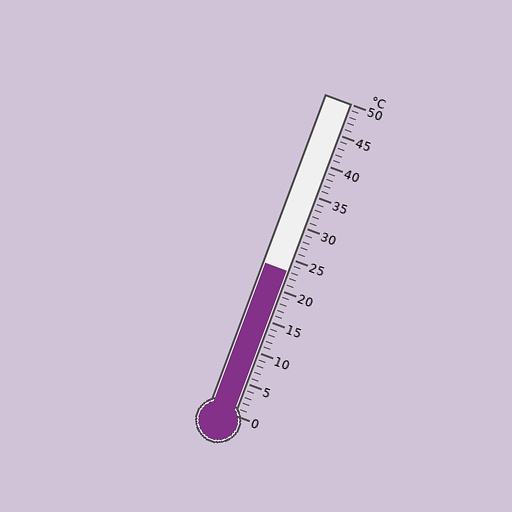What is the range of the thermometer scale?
The thermometer scale ranges from 0°C to 50°C.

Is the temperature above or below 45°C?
The temperature is below 45°C.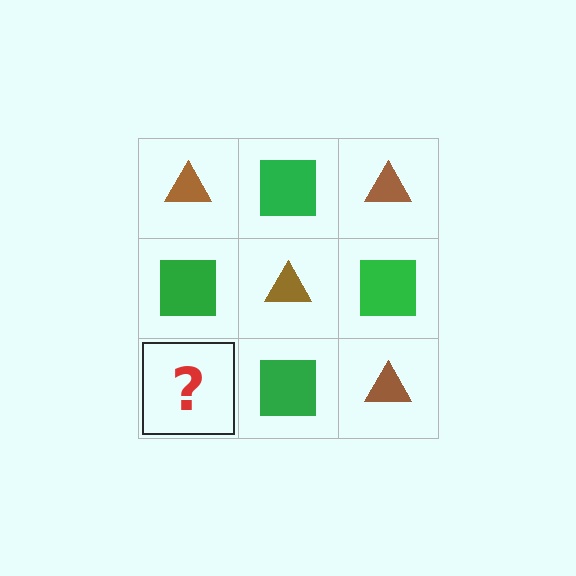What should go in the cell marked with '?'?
The missing cell should contain a brown triangle.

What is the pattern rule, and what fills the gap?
The rule is that it alternates brown triangle and green square in a checkerboard pattern. The gap should be filled with a brown triangle.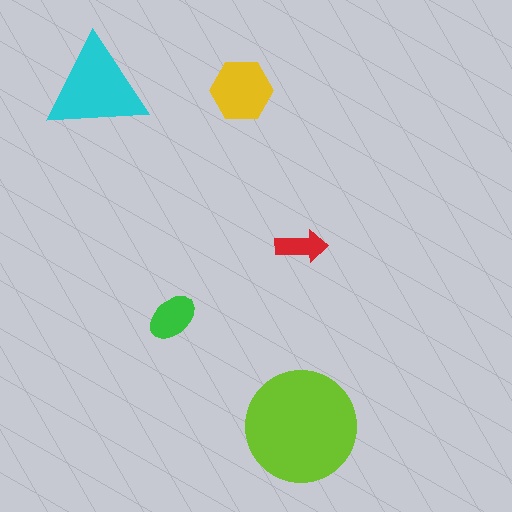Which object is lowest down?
The lime circle is bottommost.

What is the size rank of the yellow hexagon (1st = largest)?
3rd.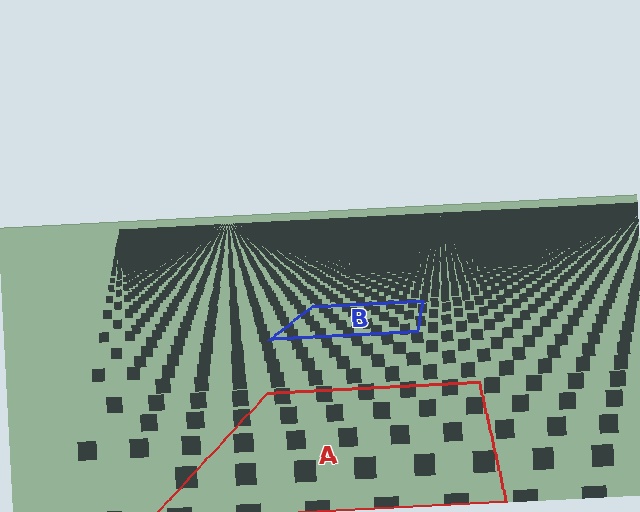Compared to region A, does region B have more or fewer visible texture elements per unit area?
Region B has more texture elements per unit area — they are packed more densely because it is farther away.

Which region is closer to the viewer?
Region A is closer. The texture elements there are larger and more spread out.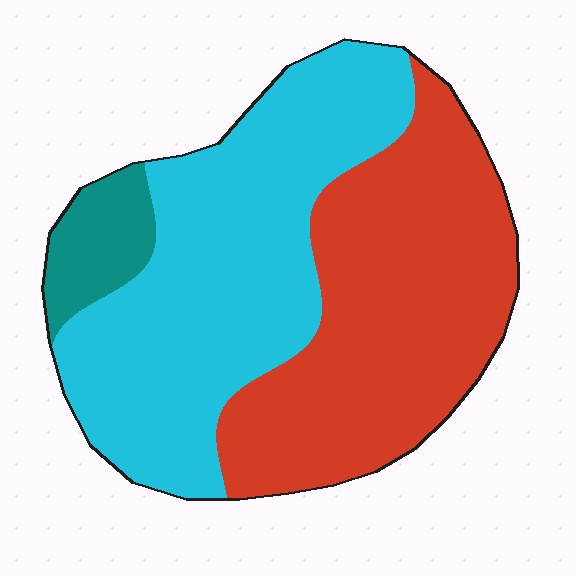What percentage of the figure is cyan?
Cyan takes up about one half (1/2) of the figure.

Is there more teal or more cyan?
Cyan.